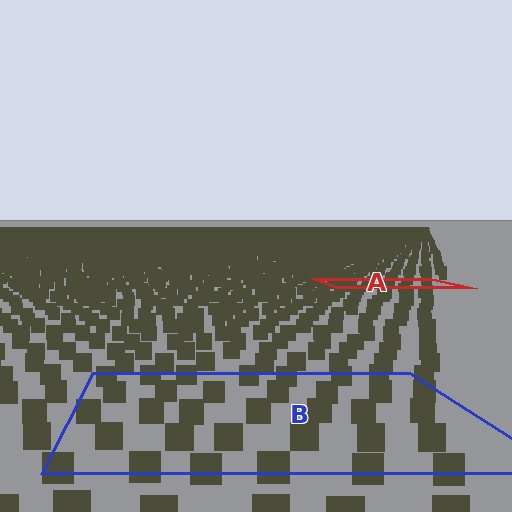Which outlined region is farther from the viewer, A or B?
Region A is farther from the viewer — the texture elements inside it appear smaller and more densely packed.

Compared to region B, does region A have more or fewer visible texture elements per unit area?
Region A has more texture elements per unit area — they are packed more densely because it is farther away.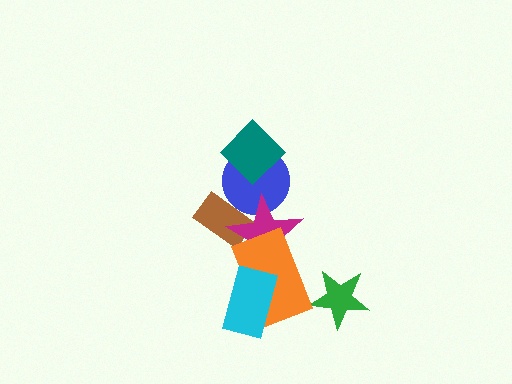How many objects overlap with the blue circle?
3 objects overlap with the blue circle.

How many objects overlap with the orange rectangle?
2 objects overlap with the orange rectangle.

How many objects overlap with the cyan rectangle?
1 object overlaps with the cyan rectangle.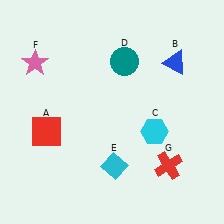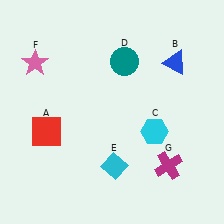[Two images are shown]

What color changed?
The cross (G) changed from red in Image 1 to magenta in Image 2.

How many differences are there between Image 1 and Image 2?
There is 1 difference between the two images.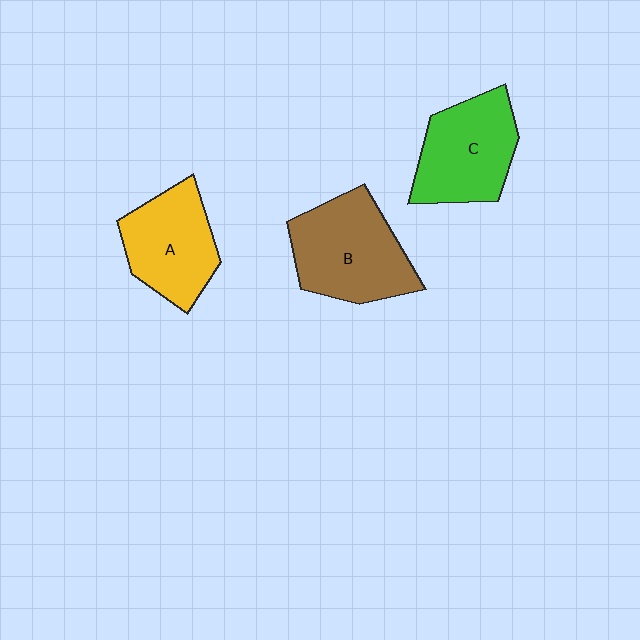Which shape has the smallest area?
Shape A (yellow).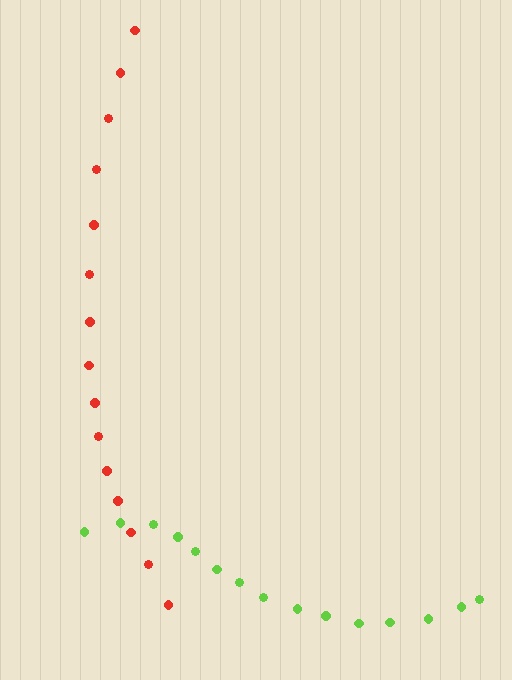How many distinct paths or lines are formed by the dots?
There are 2 distinct paths.